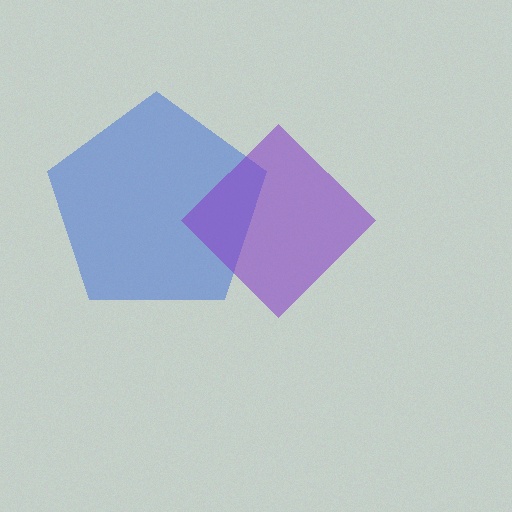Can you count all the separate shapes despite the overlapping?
Yes, there are 2 separate shapes.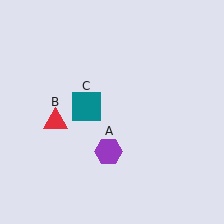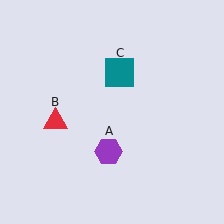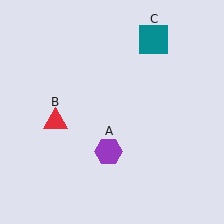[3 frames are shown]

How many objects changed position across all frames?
1 object changed position: teal square (object C).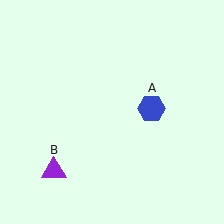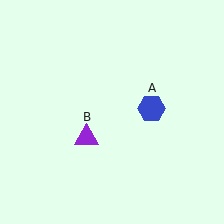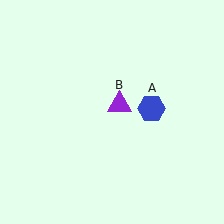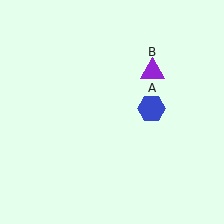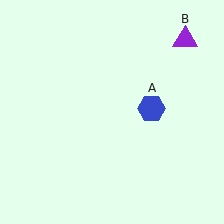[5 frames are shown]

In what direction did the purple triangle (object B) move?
The purple triangle (object B) moved up and to the right.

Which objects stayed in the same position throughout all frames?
Blue hexagon (object A) remained stationary.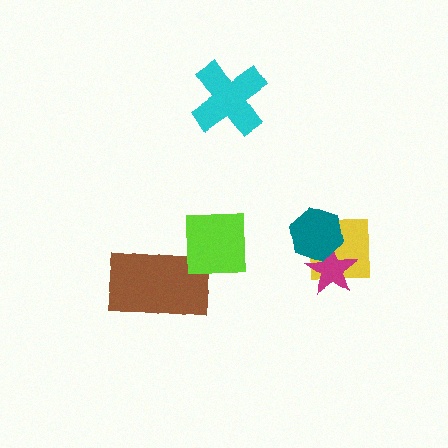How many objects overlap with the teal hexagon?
2 objects overlap with the teal hexagon.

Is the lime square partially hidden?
No, no other shape covers it.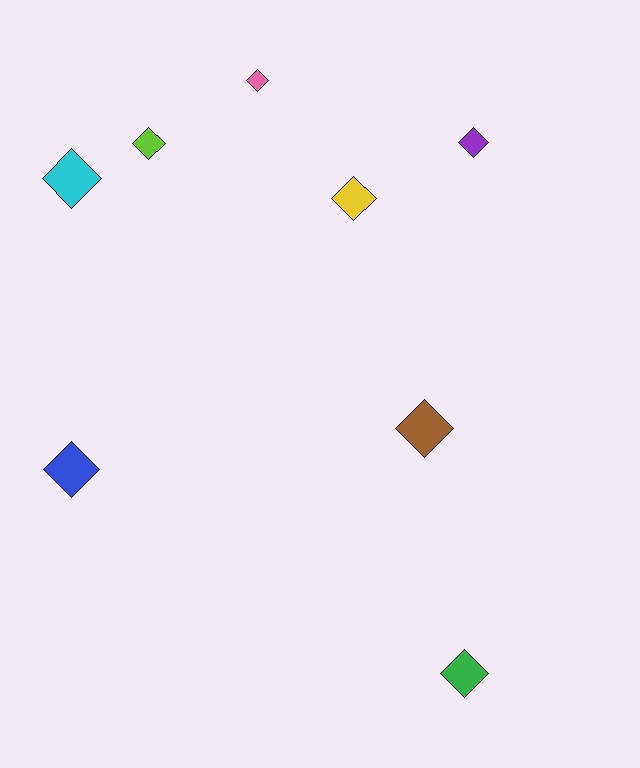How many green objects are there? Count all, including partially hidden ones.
There is 1 green object.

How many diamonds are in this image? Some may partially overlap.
There are 8 diamonds.